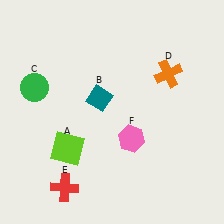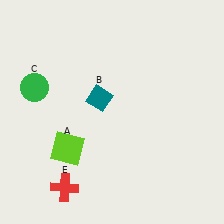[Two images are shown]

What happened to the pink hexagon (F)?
The pink hexagon (F) was removed in Image 2. It was in the bottom-right area of Image 1.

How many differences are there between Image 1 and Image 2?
There are 2 differences between the two images.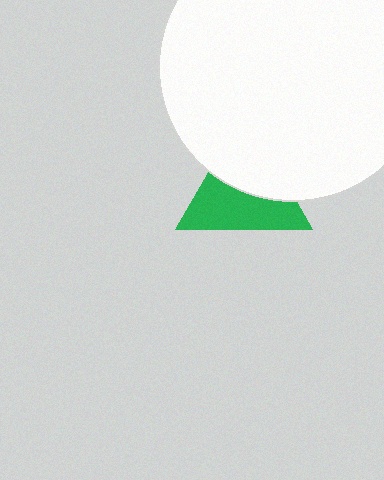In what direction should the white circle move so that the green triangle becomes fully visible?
The white circle should move up. That is the shortest direction to clear the overlap and leave the green triangle fully visible.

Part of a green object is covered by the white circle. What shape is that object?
It is a triangle.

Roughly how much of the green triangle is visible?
About half of it is visible (roughly 54%).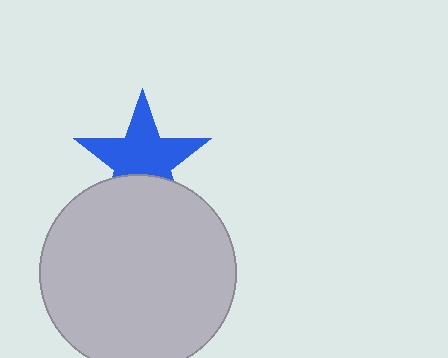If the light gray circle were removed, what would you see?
You would see the complete blue star.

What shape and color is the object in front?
The object in front is a light gray circle.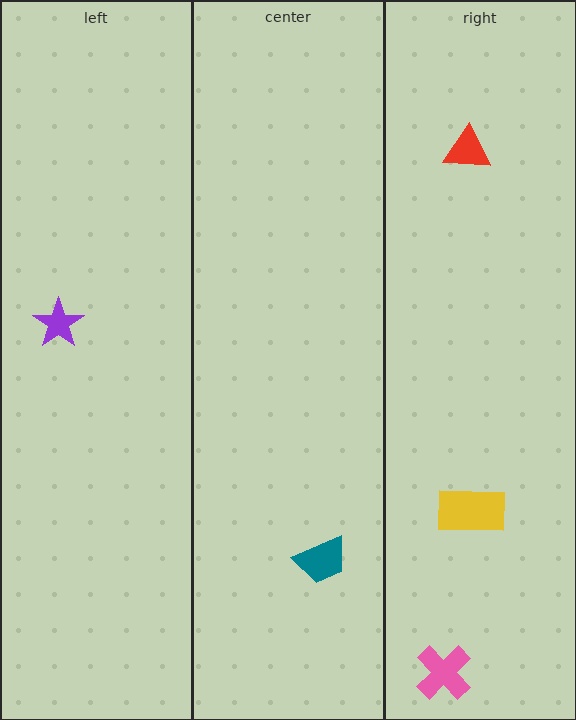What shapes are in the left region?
The purple star.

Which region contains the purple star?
The left region.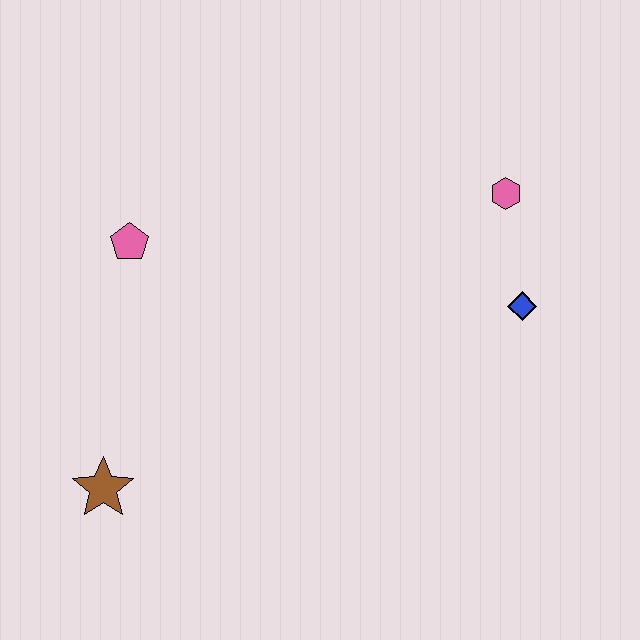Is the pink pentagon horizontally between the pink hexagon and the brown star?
Yes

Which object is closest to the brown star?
The pink pentagon is closest to the brown star.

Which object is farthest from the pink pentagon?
The blue diamond is farthest from the pink pentagon.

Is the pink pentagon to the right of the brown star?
Yes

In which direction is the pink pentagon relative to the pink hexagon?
The pink pentagon is to the left of the pink hexagon.